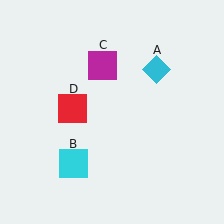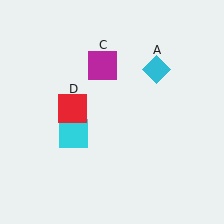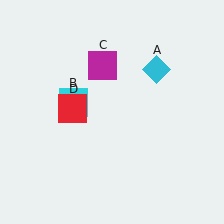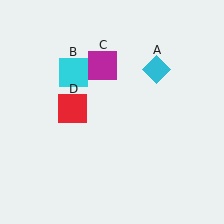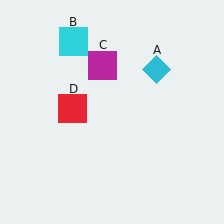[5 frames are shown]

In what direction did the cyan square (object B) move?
The cyan square (object B) moved up.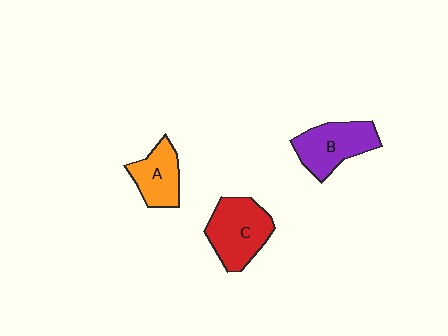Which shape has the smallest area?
Shape A (orange).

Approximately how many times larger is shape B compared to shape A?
Approximately 1.3 times.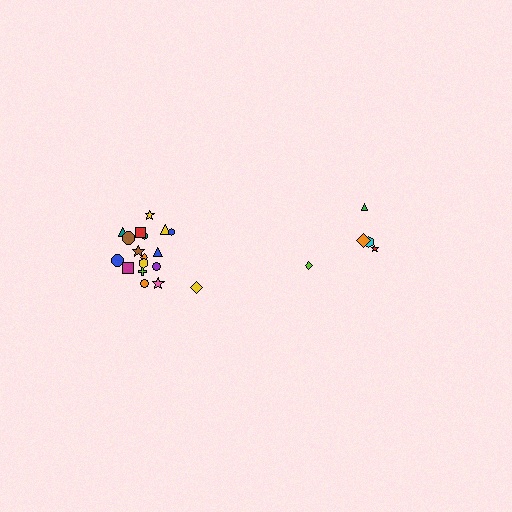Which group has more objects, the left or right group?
The left group.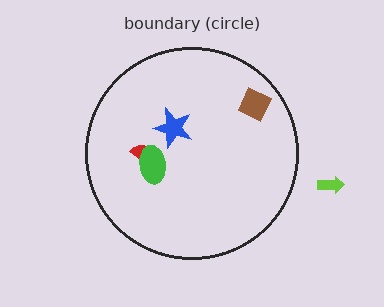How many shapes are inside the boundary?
4 inside, 1 outside.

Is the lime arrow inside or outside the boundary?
Outside.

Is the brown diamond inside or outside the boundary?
Inside.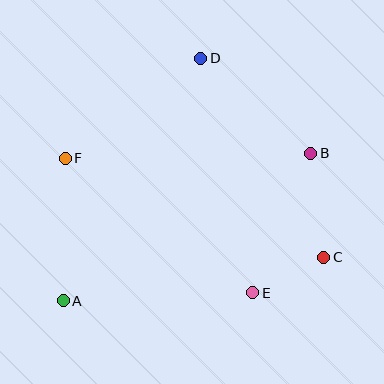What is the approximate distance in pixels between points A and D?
The distance between A and D is approximately 279 pixels.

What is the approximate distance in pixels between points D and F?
The distance between D and F is approximately 169 pixels.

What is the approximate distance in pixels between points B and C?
The distance between B and C is approximately 105 pixels.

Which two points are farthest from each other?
Points A and B are farthest from each other.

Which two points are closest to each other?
Points C and E are closest to each other.